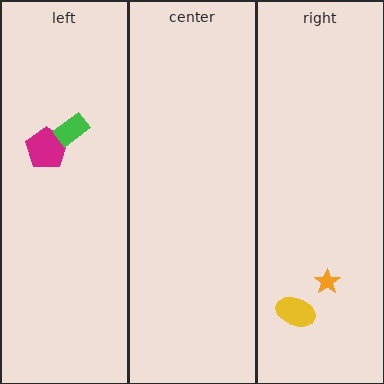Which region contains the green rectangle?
The left region.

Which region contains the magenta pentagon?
The left region.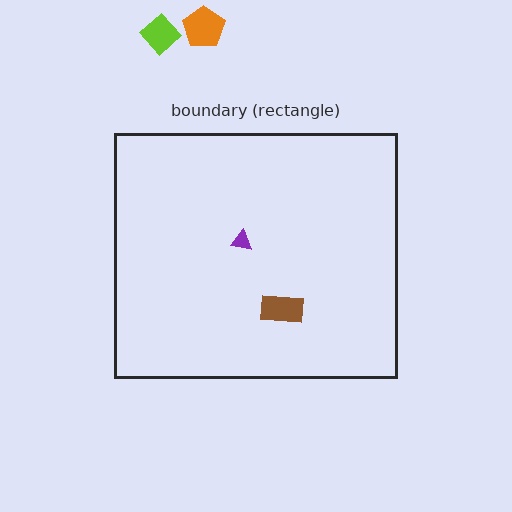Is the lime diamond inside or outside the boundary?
Outside.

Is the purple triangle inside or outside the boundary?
Inside.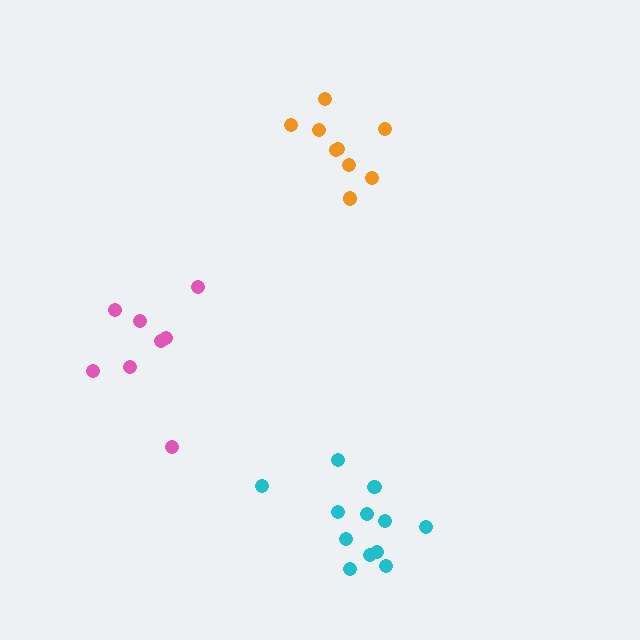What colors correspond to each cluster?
The clusters are colored: orange, pink, cyan.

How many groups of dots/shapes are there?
There are 3 groups.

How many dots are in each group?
Group 1: 9 dots, Group 2: 8 dots, Group 3: 12 dots (29 total).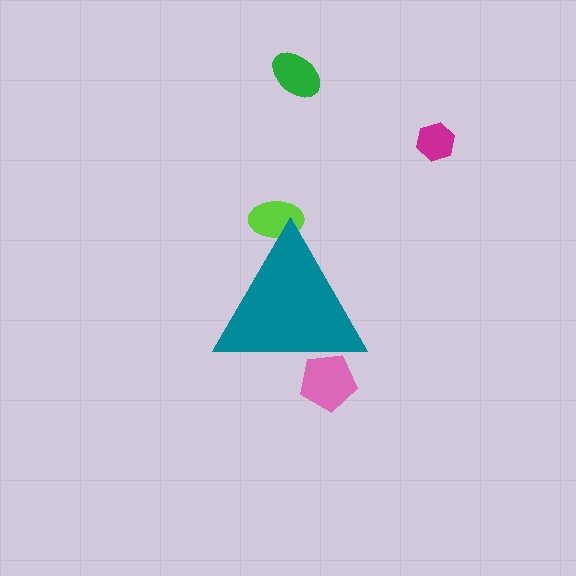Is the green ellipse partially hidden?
No, the green ellipse is fully visible.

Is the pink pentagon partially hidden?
Yes, the pink pentagon is partially hidden behind the teal triangle.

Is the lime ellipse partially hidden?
Yes, the lime ellipse is partially hidden behind the teal triangle.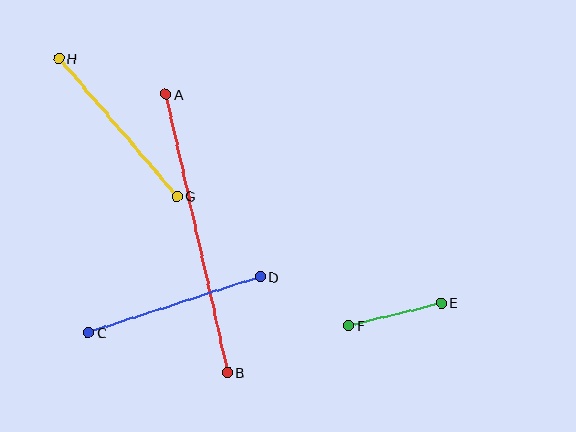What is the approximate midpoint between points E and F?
The midpoint is at approximately (395, 314) pixels.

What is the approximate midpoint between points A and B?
The midpoint is at approximately (197, 234) pixels.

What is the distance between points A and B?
The distance is approximately 285 pixels.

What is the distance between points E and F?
The distance is approximately 95 pixels.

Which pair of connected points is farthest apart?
Points A and B are farthest apart.